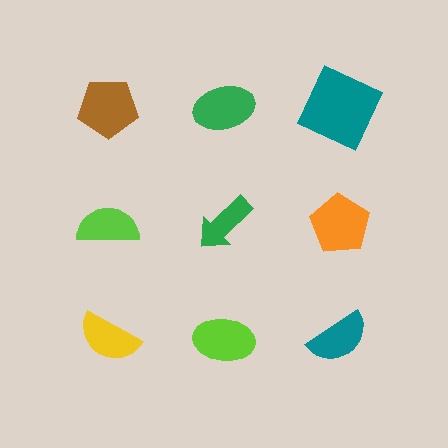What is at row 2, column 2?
A green arrow.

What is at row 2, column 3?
An orange pentagon.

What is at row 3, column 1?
A yellow semicircle.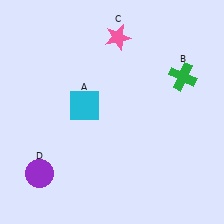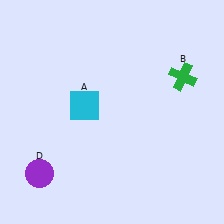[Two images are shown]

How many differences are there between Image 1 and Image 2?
There is 1 difference between the two images.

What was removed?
The pink star (C) was removed in Image 2.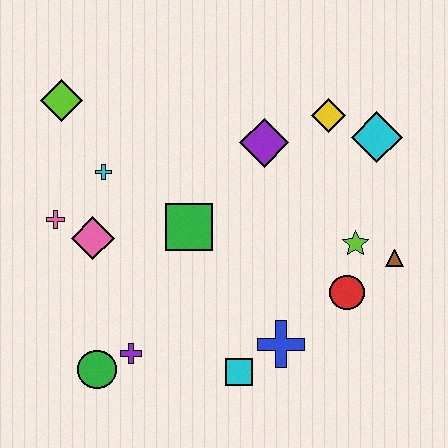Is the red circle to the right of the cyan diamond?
No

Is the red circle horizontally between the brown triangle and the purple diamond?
Yes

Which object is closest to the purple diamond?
The yellow diamond is closest to the purple diamond.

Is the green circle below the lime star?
Yes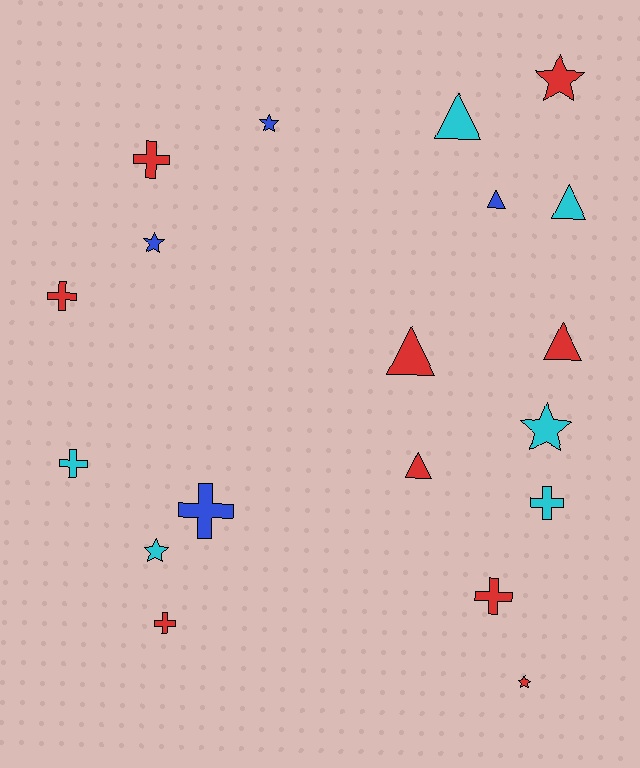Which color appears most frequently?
Red, with 9 objects.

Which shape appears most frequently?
Cross, with 7 objects.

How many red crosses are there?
There are 4 red crosses.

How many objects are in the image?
There are 19 objects.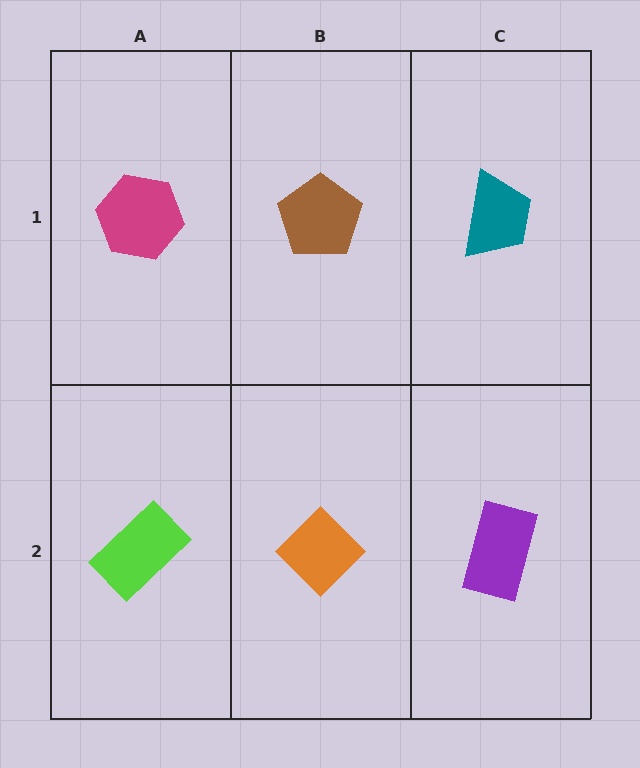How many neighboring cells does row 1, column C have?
2.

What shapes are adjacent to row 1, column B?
An orange diamond (row 2, column B), a magenta hexagon (row 1, column A), a teal trapezoid (row 1, column C).